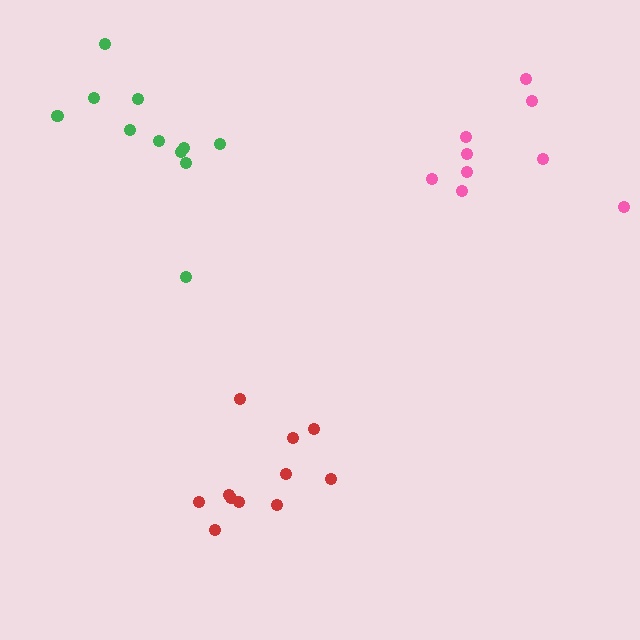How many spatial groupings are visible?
There are 3 spatial groupings.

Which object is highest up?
The green cluster is topmost.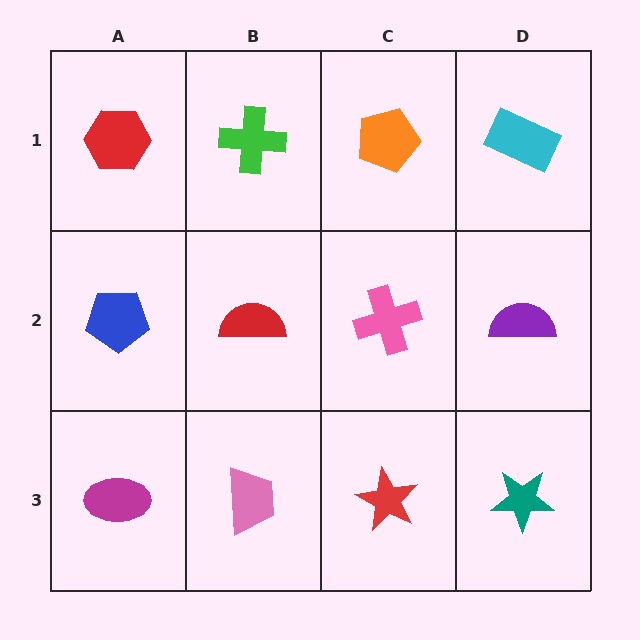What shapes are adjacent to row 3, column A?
A blue pentagon (row 2, column A), a pink trapezoid (row 3, column B).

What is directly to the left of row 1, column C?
A green cross.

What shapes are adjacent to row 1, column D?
A purple semicircle (row 2, column D), an orange pentagon (row 1, column C).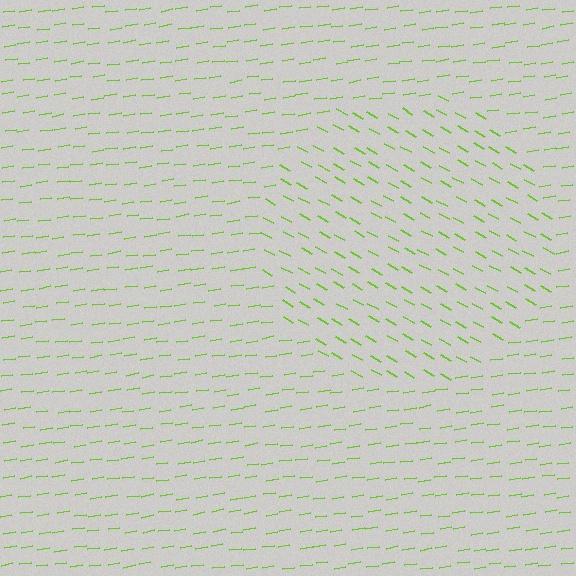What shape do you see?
I see a circle.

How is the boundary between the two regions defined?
The boundary is defined purely by a change in line orientation (approximately 37 degrees difference). All lines are the same color and thickness.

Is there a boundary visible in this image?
Yes, there is a texture boundary formed by a change in line orientation.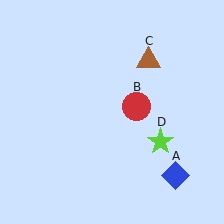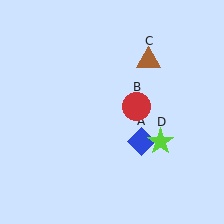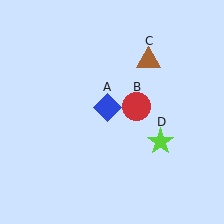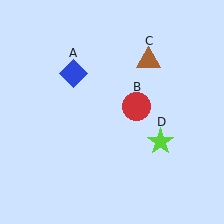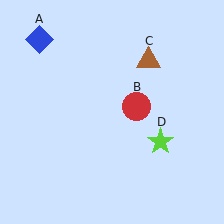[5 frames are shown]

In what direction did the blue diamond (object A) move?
The blue diamond (object A) moved up and to the left.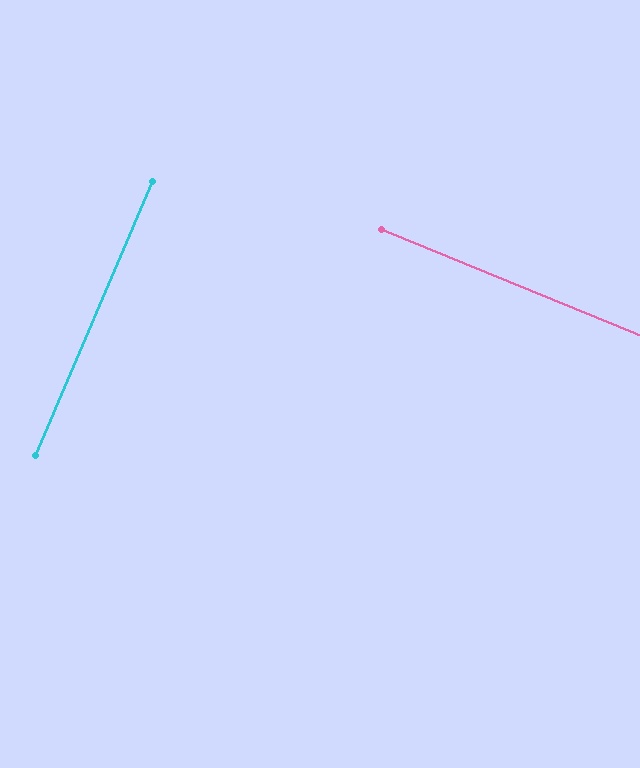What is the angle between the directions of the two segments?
Approximately 89 degrees.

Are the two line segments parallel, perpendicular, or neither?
Perpendicular — they meet at approximately 89°.